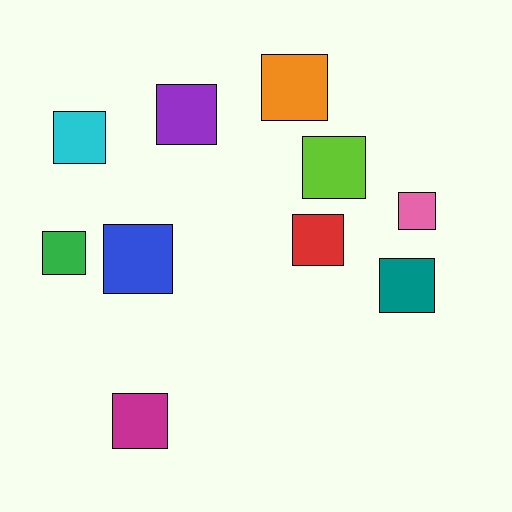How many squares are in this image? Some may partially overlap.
There are 10 squares.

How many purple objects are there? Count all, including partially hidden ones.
There is 1 purple object.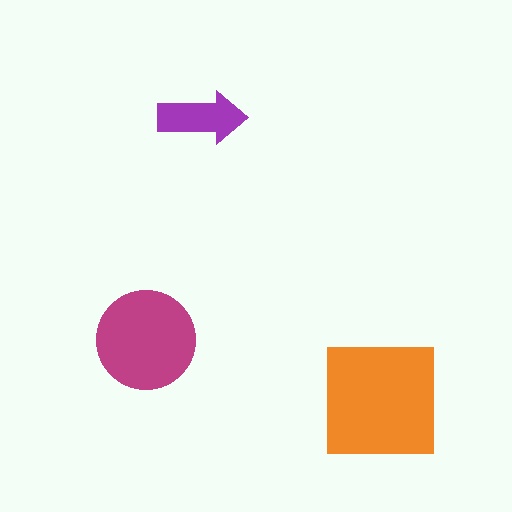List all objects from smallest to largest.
The purple arrow, the magenta circle, the orange square.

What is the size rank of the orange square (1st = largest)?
1st.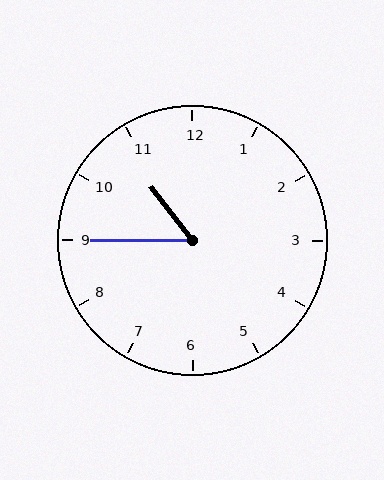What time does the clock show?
10:45.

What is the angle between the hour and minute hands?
Approximately 52 degrees.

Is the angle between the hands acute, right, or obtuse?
It is acute.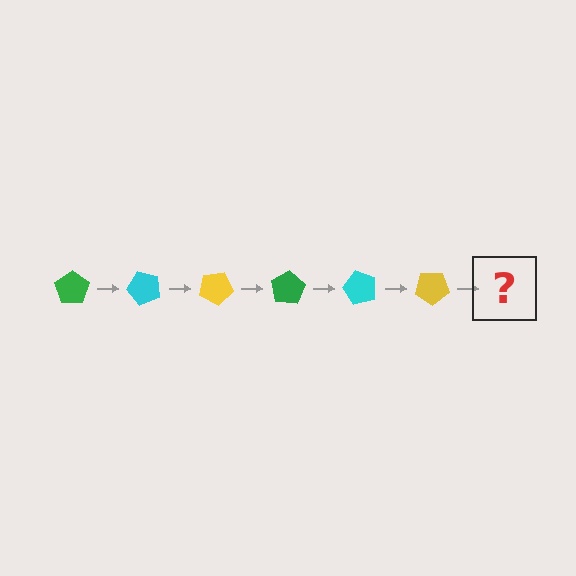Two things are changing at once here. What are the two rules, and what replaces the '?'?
The two rules are that it rotates 50 degrees each step and the color cycles through green, cyan, and yellow. The '?' should be a green pentagon, rotated 300 degrees from the start.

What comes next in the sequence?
The next element should be a green pentagon, rotated 300 degrees from the start.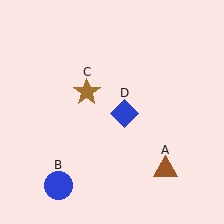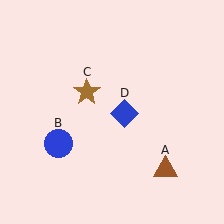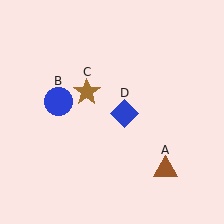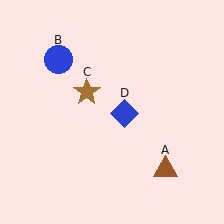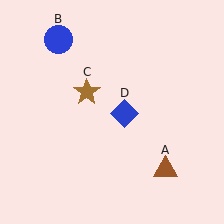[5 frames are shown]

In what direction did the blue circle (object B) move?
The blue circle (object B) moved up.